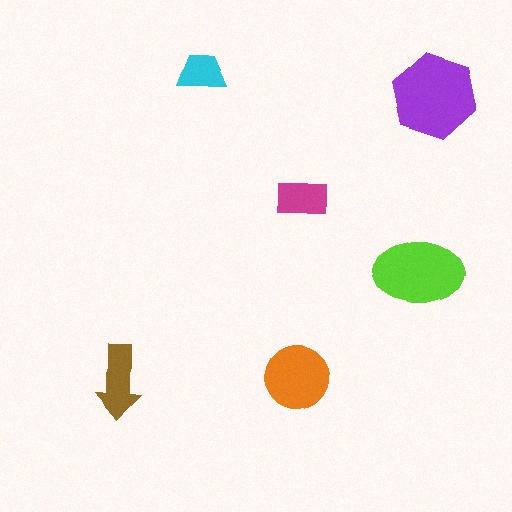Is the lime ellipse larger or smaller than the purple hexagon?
Smaller.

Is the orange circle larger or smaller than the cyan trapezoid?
Larger.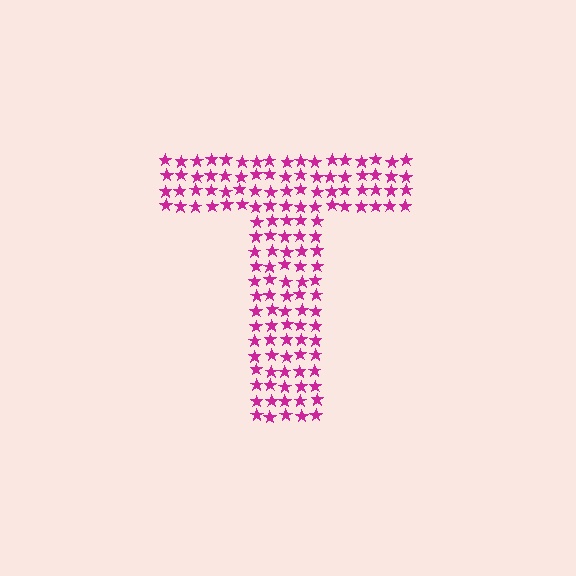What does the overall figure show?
The overall figure shows the letter T.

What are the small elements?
The small elements are stars.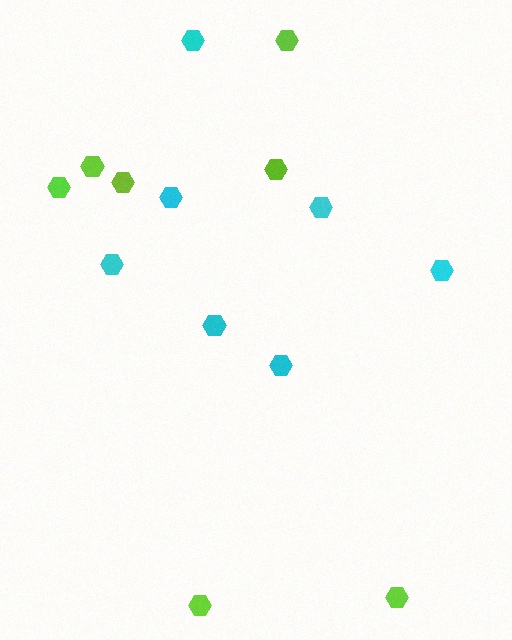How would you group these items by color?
There are 2 groups: one group of cyan hexagons (7) and one group of lime hexagons (7).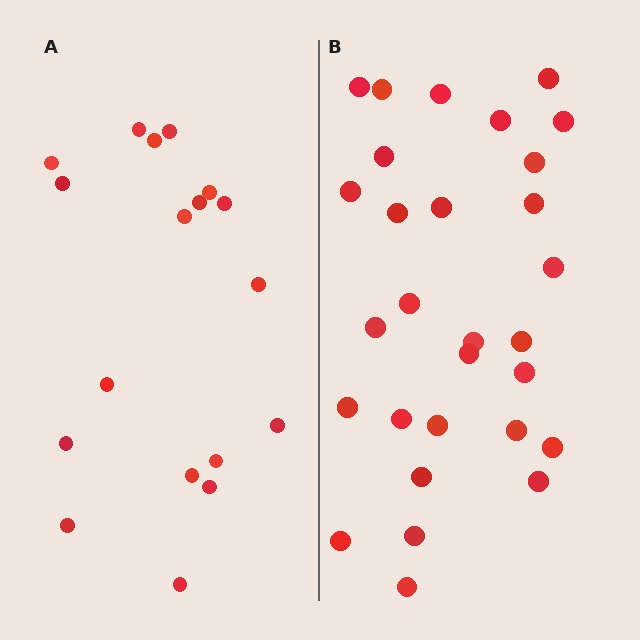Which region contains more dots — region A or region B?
Region B (the right region) has more dots.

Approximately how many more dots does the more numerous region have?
Region B has roughly 12 or so more dots than region A.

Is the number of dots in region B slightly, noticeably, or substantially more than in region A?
Region B has substantially more. The ratio is roughly 1.6 to 1.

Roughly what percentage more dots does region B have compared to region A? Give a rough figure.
About 60% more.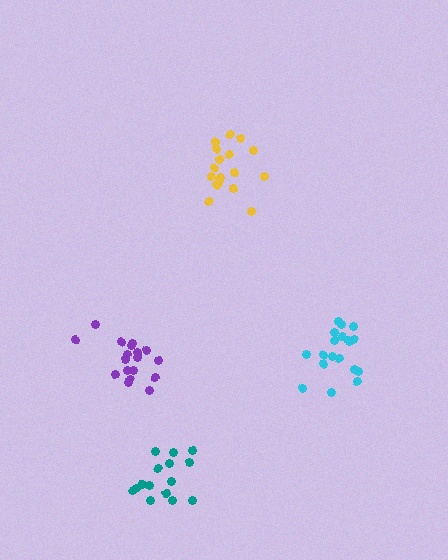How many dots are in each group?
Group 1: 18 dots, Group 2: 18 dots, Group 3: 19 dots, Group 4: 15 dots (70 total).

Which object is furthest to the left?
The purple cluster is leftmost.